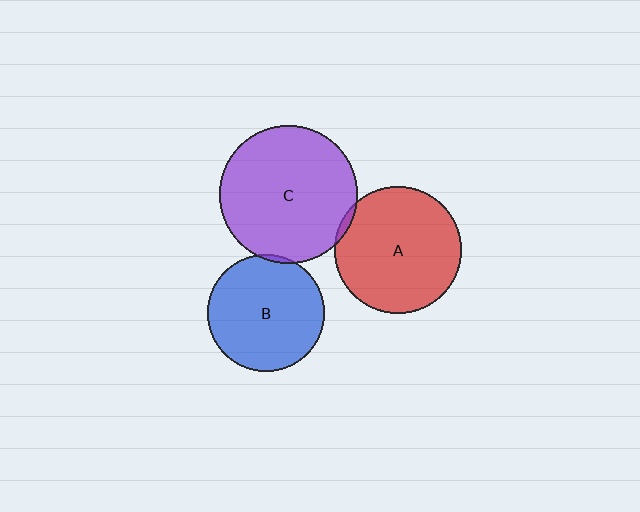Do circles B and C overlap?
Yes.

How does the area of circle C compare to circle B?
Approximately 1.4 times.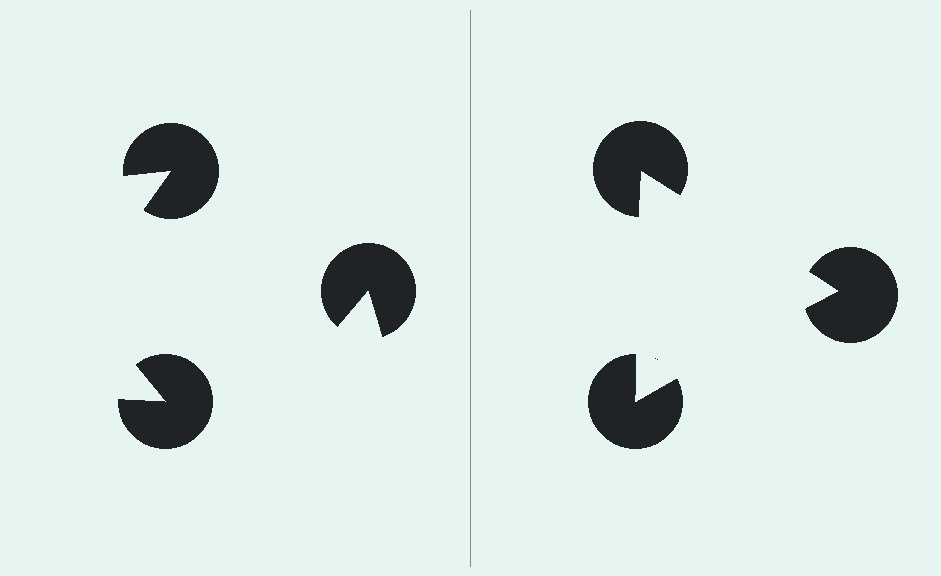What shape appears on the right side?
An illusory triangle.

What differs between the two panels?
The pac-man discs are positioned identically on both sides; only the wedge orientations differ. On the right they align to a triangle; on the left they are misaligned.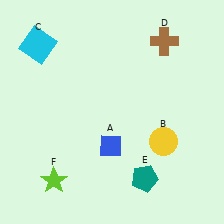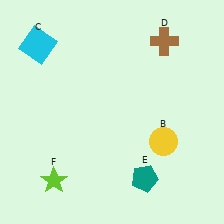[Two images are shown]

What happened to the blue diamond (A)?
The blue diamond (A) was removed in Image 2. It was in the bottom-left area of Image 1.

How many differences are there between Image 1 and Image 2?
There is 1 difference between the two images.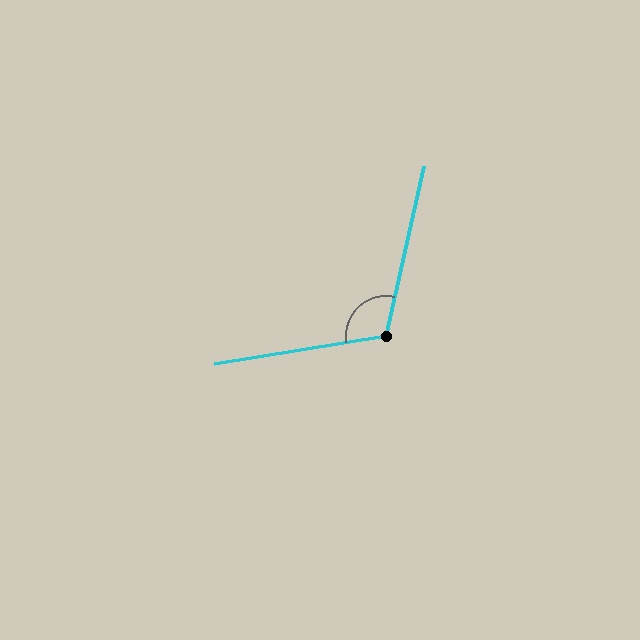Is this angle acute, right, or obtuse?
It is obtuse.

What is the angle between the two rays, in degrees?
Approximately 112 degrees.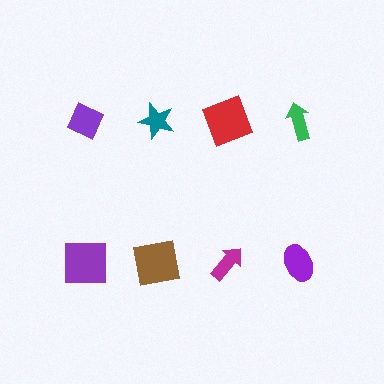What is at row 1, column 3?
A red square.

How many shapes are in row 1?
4 shapes.